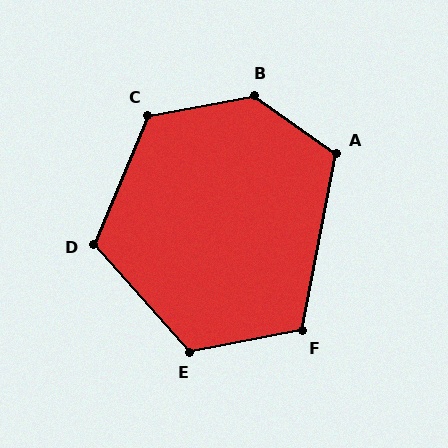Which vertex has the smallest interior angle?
F, at approximately 111 degrees.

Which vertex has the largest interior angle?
B, at approximately 134 degrees.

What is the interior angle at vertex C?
Approximately 124 degrees (obtuse).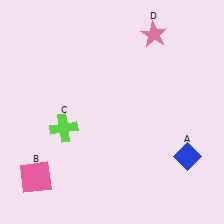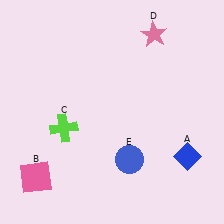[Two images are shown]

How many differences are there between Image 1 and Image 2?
There is 1 difference between the two images.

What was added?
A blue circle (E) was added in Image 2.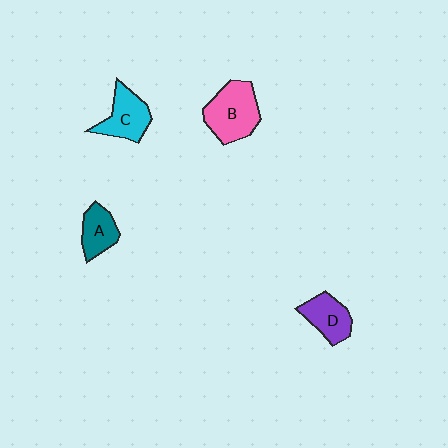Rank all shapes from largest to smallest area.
From largest to smallest: B (pink), C (cyan), D (purple), A (teal).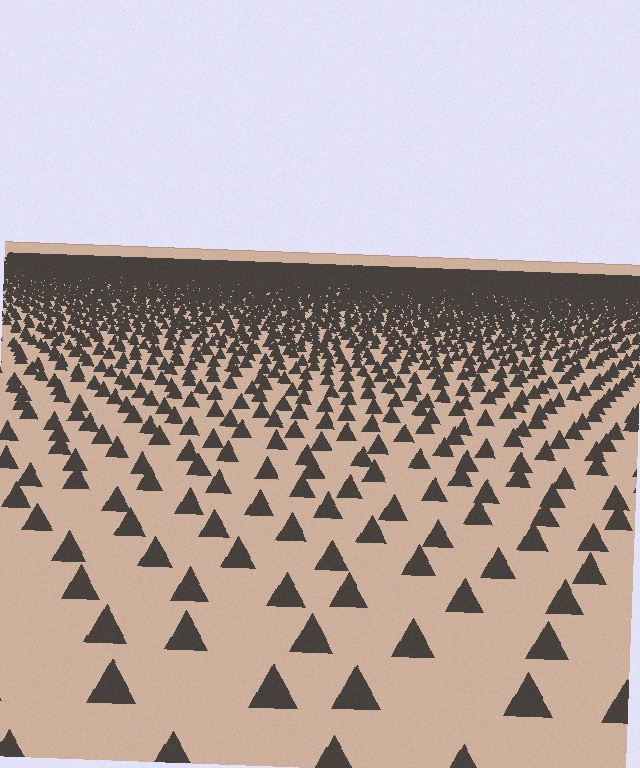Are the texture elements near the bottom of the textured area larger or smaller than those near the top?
Larger. Near the bottom, elements are closer to the viewer and appear at a bigger on-screen size.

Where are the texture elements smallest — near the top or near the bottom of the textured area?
Near the top.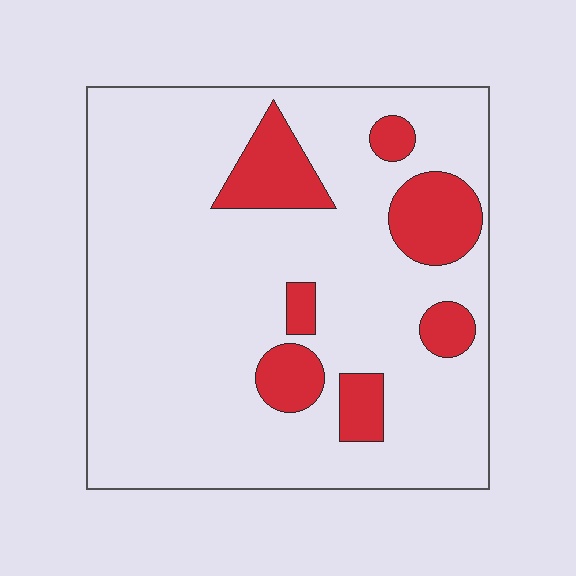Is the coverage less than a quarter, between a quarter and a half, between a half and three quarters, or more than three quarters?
Less than a quarter.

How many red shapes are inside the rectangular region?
7.